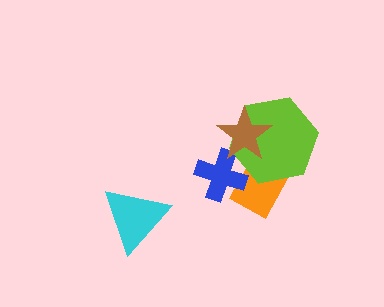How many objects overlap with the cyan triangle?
0 objects overlap with the cyan triangle.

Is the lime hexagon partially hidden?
Yes, it is partially covered by another shape.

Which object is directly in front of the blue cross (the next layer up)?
The lime hexagon is directly in front of the blue cross.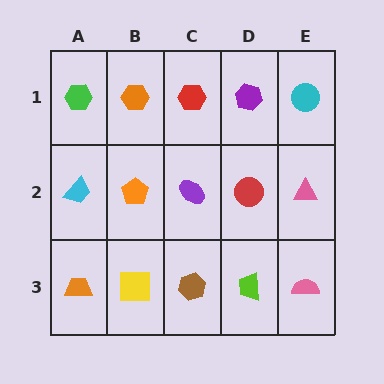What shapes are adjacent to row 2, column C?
A red hexagon (row 1, column C), a brown hexagon (row 3, column C), an orange pentagon (row 2, column B), a red circle (row 2, column D).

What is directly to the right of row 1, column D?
A cyan circle.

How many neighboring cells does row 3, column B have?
3.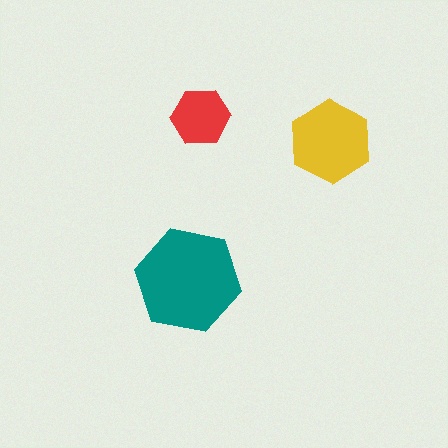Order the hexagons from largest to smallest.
the teal one, the yellow one, the red one.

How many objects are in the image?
There are 3 objects in the image.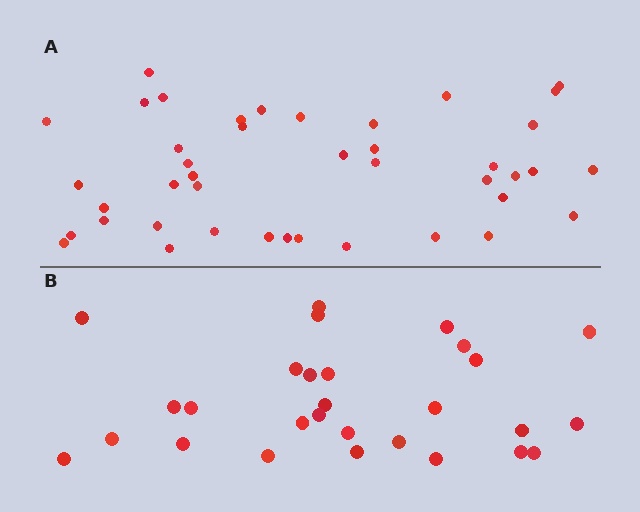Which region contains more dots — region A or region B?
Region A (the top region) has more dots.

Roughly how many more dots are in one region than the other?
Region A has approximately 15 more dots than region B.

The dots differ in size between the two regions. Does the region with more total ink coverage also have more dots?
No. Region B has more total ink coverage because its dots are larger, but region A actually contains more individual dots. Total area can be misleading — the number of items is what matters here.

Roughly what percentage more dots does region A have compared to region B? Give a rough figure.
About 50% more.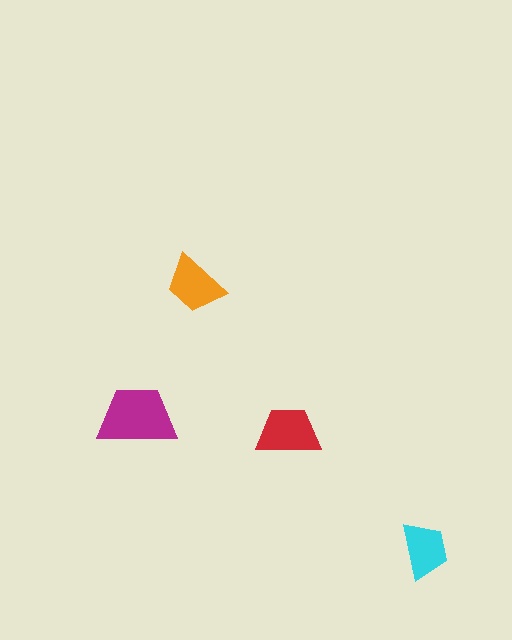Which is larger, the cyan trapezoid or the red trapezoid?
The red one.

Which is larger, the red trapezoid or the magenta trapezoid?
The magenta one.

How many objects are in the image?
There are 4 objects in the image.